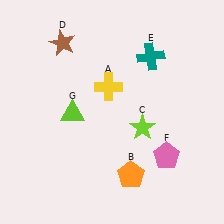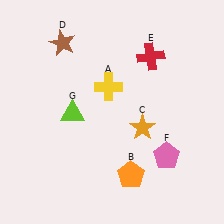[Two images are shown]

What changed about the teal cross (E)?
In Image 1, E is teal. In Image 2, it changed to red.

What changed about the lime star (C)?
In Image 1, C is lime. In Image 2, it changed to orange.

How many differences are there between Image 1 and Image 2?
There are 2 differences between the two images.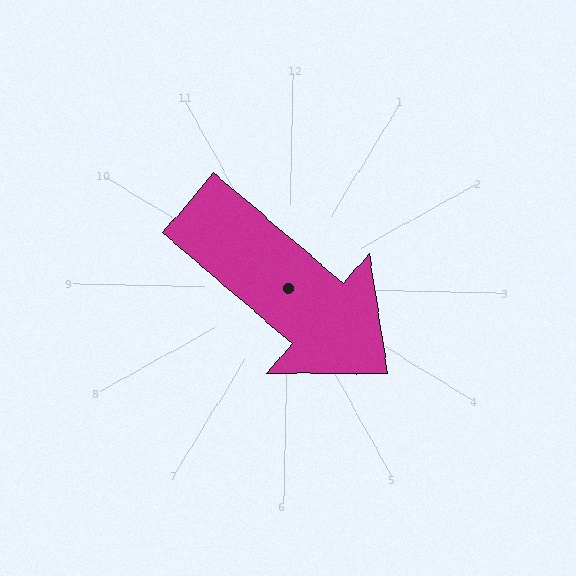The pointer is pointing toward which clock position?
Roughly 4 o'clock.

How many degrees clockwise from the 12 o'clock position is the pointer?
Approximately 129 degrees.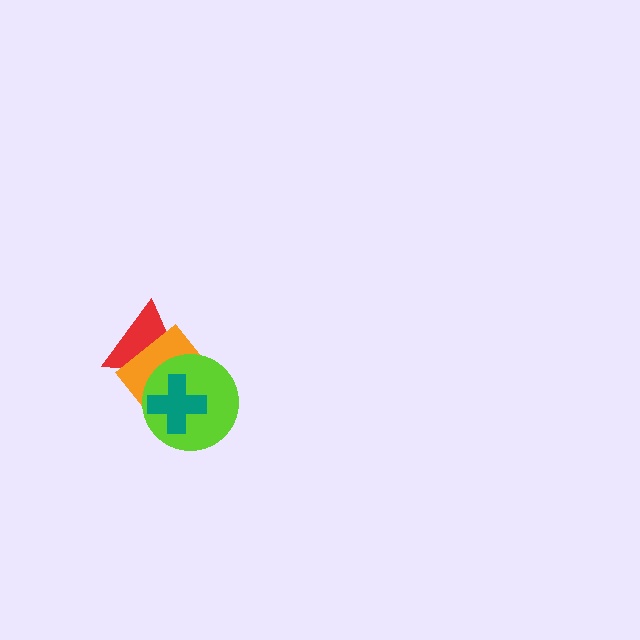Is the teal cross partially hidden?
No, no other shape covers it.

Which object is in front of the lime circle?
The teal cross is in front of the lime circle.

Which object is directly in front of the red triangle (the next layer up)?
The orange diamond is directly in front of the red triangle.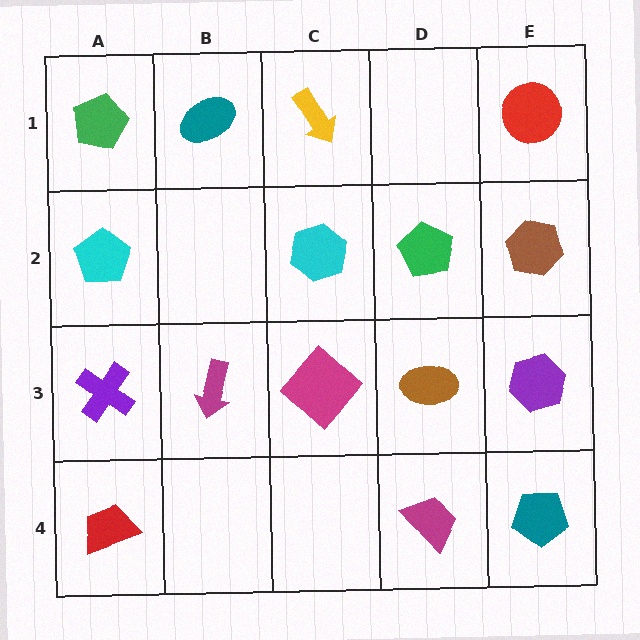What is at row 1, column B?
A teal ellipse.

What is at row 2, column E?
A brown hexagon.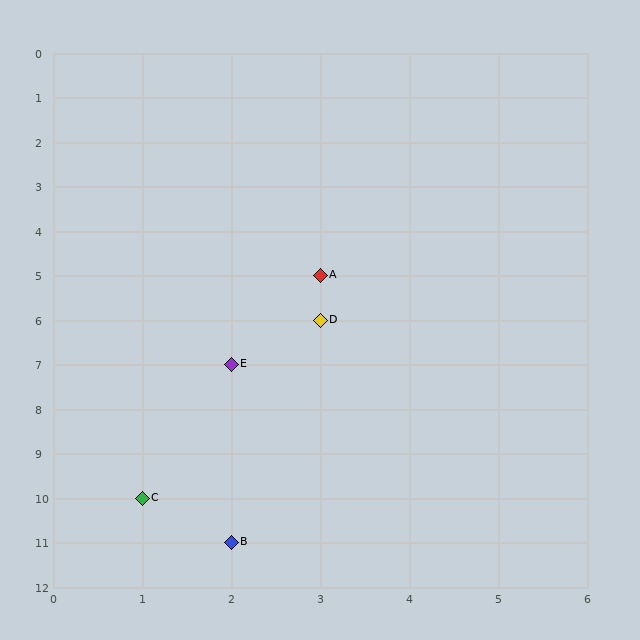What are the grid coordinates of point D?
Point D is at grid coordinates (3, 6).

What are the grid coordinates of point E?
Point E is at grid coordinates (2, 7).